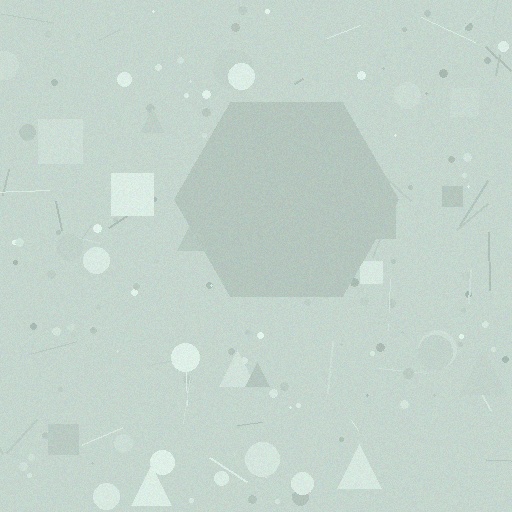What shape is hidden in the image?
A hexagon is hidden in the image.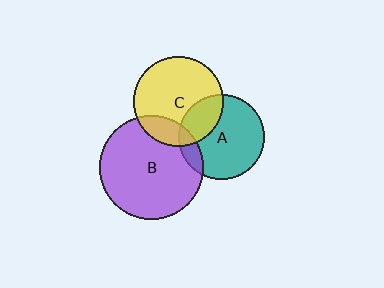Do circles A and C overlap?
Yes.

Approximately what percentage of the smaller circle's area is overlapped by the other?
Approximately 25%.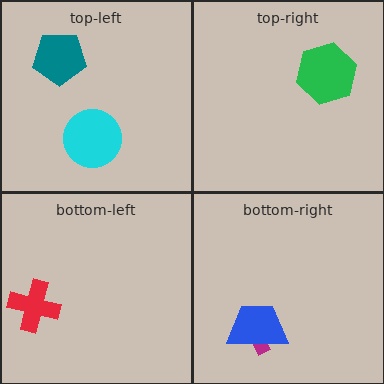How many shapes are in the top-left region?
2.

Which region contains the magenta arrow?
The bottom-right region.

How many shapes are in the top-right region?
1.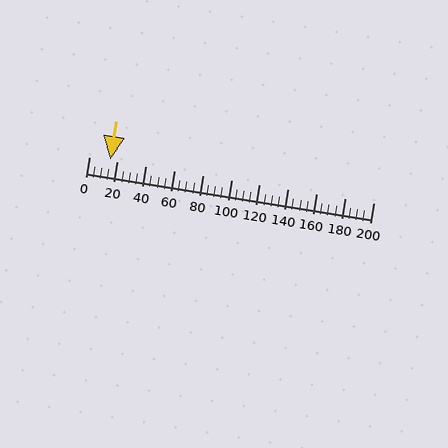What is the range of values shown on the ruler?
The ruler shows values from 0 to 200.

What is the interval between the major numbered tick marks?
The major tick marks are spaced 20 units apart.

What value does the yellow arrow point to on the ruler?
The yellow arrow points to approximately 15.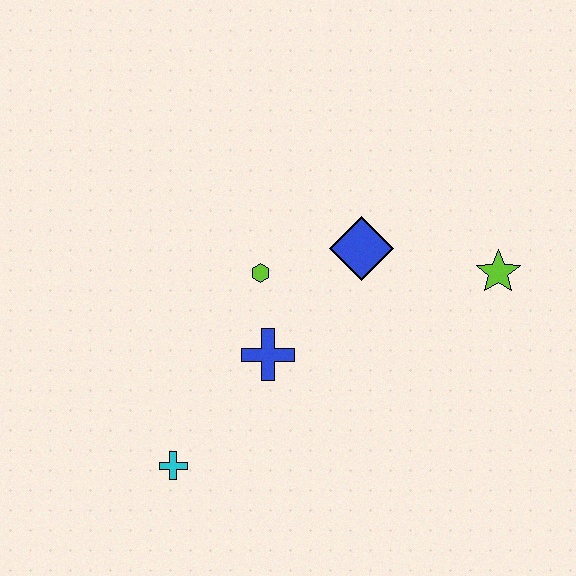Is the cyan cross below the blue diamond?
Yes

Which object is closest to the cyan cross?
The blue cross is closest to the cyan cross.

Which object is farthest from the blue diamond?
The cyan cross is farthest from the blue diamond.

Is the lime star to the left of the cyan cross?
No